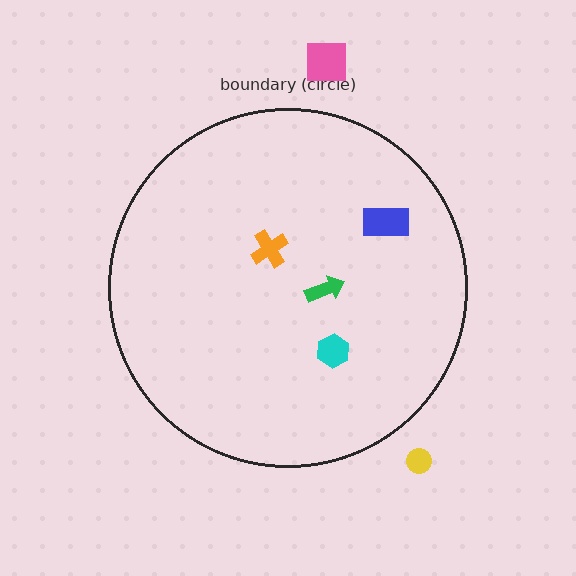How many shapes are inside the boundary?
4 inside, 2 outside.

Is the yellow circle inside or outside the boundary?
Outside.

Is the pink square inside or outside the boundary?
Outside.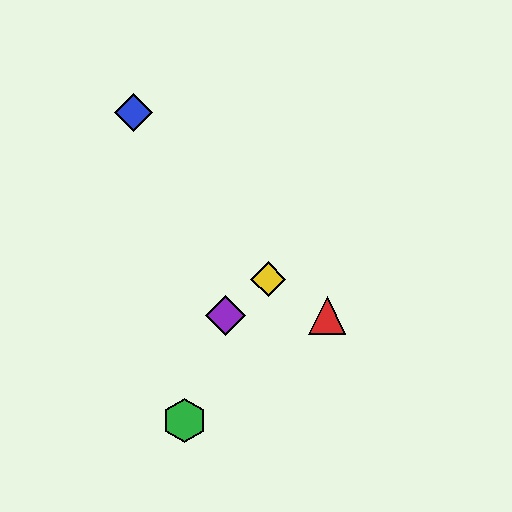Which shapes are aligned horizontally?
The red triangle, the purple diamond are aligned horizontally.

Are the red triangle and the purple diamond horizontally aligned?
Yes, both are at y≈315.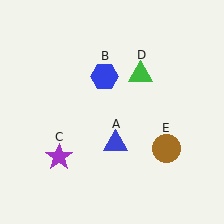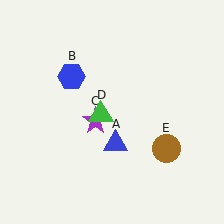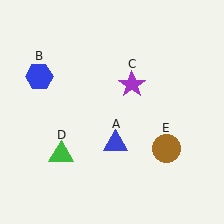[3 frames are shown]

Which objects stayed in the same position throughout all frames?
Blue triangle (object A) and brown circle (object E) remained stationary.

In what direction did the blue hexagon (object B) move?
The blue hexagon (object B) moved left.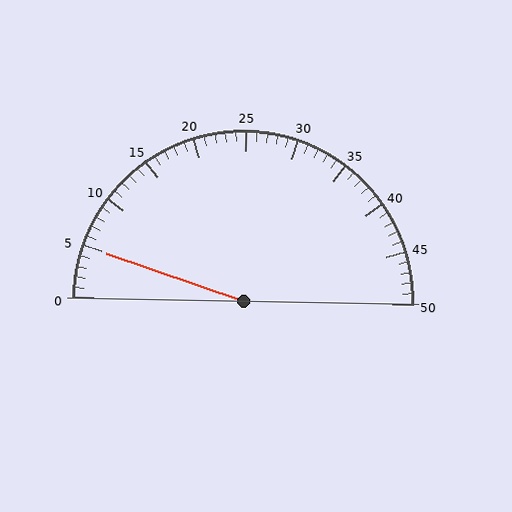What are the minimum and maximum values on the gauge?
The gauge ranges from 0 to 50.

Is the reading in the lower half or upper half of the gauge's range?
The reading is in the lower half of the range (0 to 50).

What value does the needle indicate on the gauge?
The needle indicates approximately 5.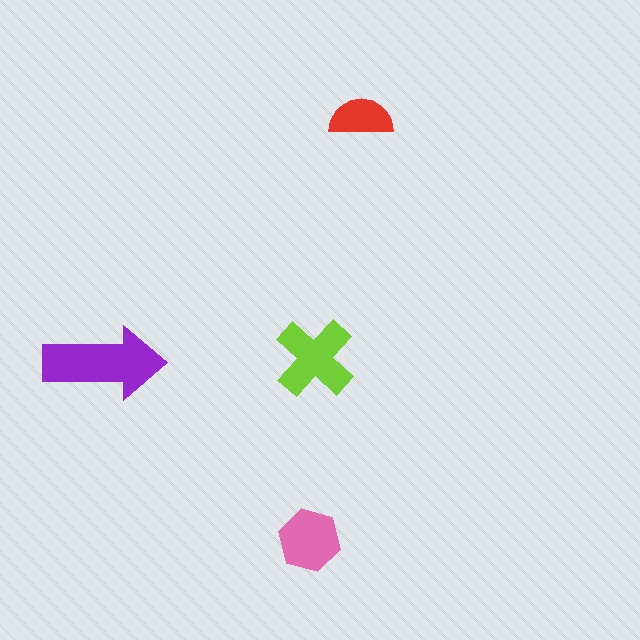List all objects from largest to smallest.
The purple arrow, the lime cross, the pink hexagon, the red semicircle.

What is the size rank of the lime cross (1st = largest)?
2nd.